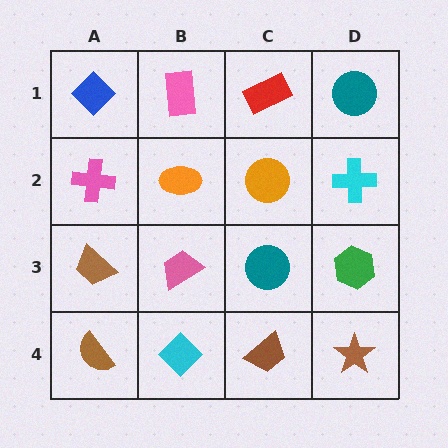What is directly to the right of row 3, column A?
A pink trapezoid.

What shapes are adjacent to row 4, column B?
A pink trapezoid (row 3, column B), a brown semicircle (row 4, column A), a brown trapezoid (row 4, column C).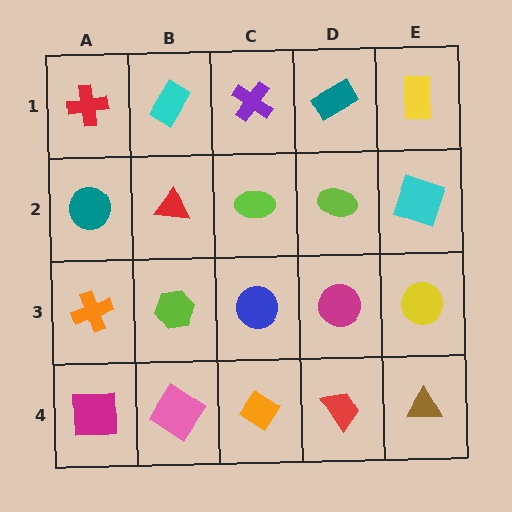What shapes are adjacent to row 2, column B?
A cyan rectangle (row 1, column B), a lime hexagon (row 3, column B), a teal circle (row 2, column A), a lime ellipse (row 2, column C).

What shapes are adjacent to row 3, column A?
A teal circle (row 2, column A), a magenta square (row 4, column A), a lime hexagon (row 3, column B).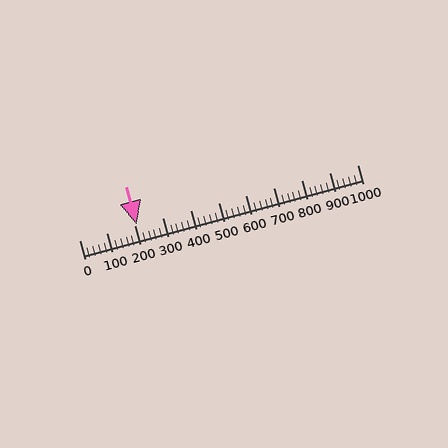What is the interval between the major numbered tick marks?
The major tick marks are spaced 100 units apart.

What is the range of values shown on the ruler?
The ruler shows values from 0 to 1000.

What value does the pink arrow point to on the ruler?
The pink arrow points to approximately 208.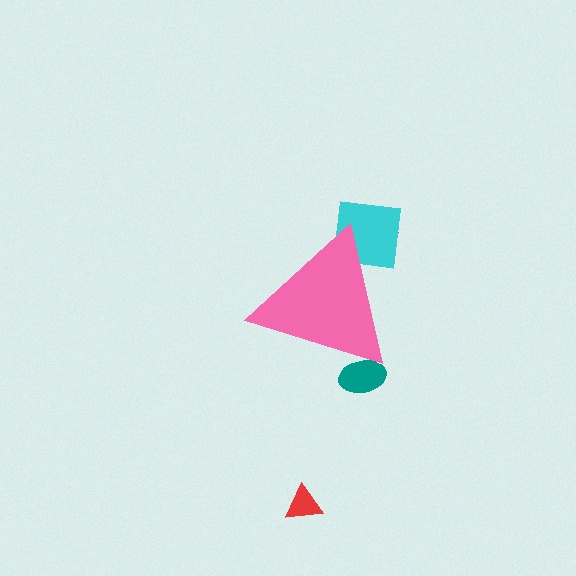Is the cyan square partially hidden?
Yes, the cyan square is partially hidden behind the pink triangle.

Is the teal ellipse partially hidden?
Yes, the teal ellipse is partially hidden behind the pink triangle.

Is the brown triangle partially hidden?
Yes, the brown triangle is partially hidden behind the pink triangle.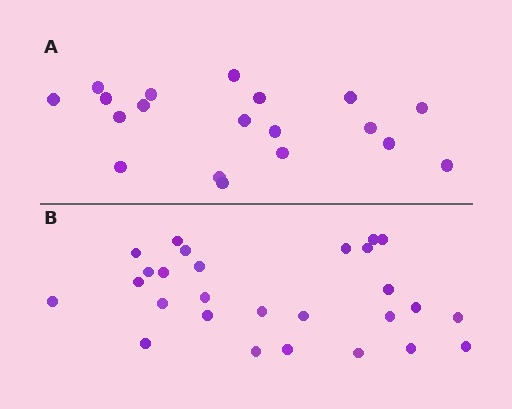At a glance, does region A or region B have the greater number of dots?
Region B (the bottom region) has more dots.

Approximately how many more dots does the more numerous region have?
Region B has roughly 8 or so more dots than region A.